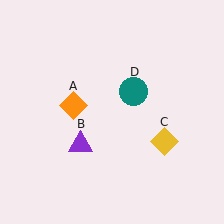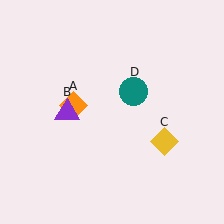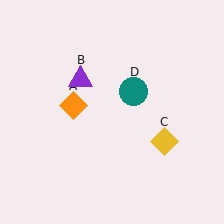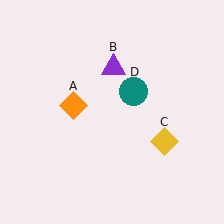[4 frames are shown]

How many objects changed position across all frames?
1 object changed position: purple triangle (object B).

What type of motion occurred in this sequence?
The purple triangle (object B) rotated clockwise around the center of the scene.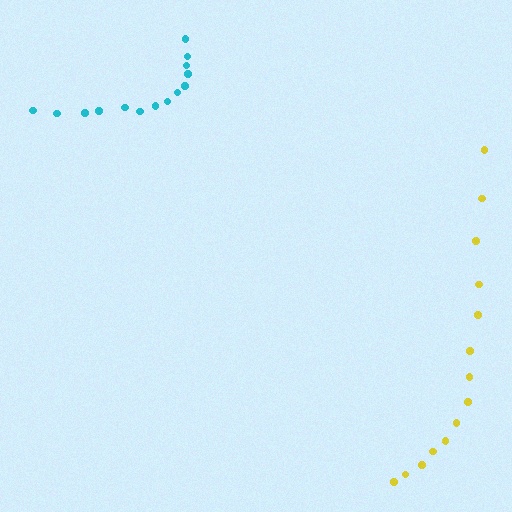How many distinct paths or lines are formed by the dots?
There are 2 distinct paths.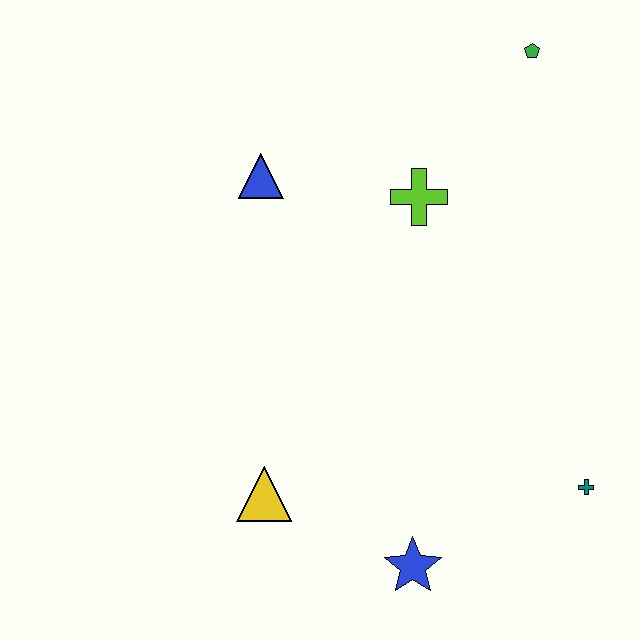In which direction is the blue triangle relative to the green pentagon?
The blue triangle is to the left of the green pentagon.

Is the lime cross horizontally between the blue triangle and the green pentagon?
Yes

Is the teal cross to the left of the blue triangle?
No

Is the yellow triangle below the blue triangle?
Yes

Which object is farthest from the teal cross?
The blue triangle is farthest from the teal cross.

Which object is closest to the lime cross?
The blue triangle is closest to the lime cross.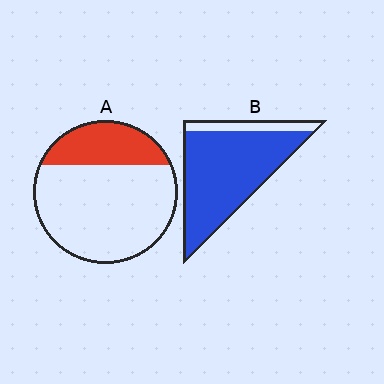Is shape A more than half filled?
No.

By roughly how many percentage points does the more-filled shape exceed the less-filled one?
By roughly 60 percentage points (B over A).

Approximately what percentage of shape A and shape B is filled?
A is approximately 25% and B is approximately 85%.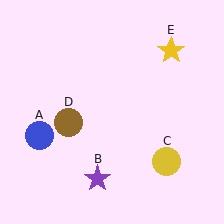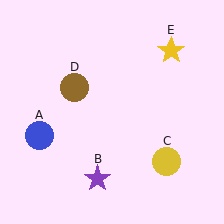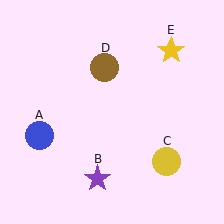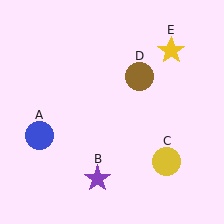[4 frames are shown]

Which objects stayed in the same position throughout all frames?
Blue circle (object A) and purple star (object B) and yellow circle (object C) and yellow star (object E) remained stationary.